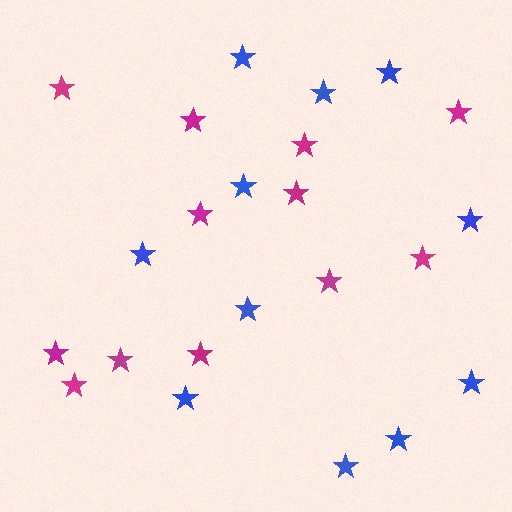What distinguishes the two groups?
There are 2 groups: one group of magenta stars (12) and one group of blue stars (11).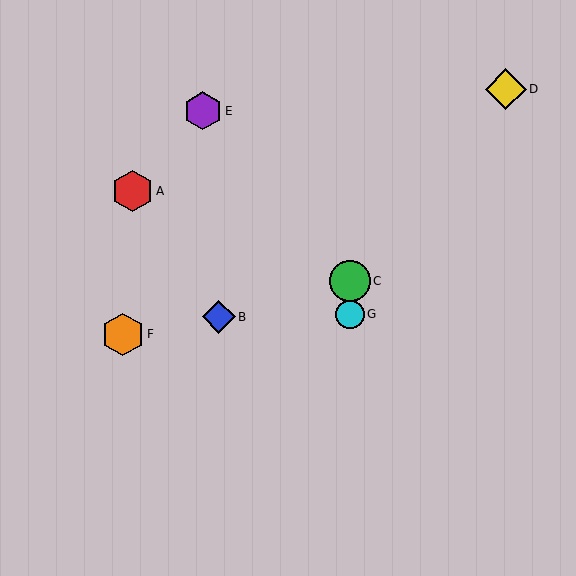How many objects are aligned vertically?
2 objects (C, G) are aligned vertically.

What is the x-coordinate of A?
Object A is at x≈132.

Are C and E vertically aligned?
No, C is at x≈350 and E is at x≈203.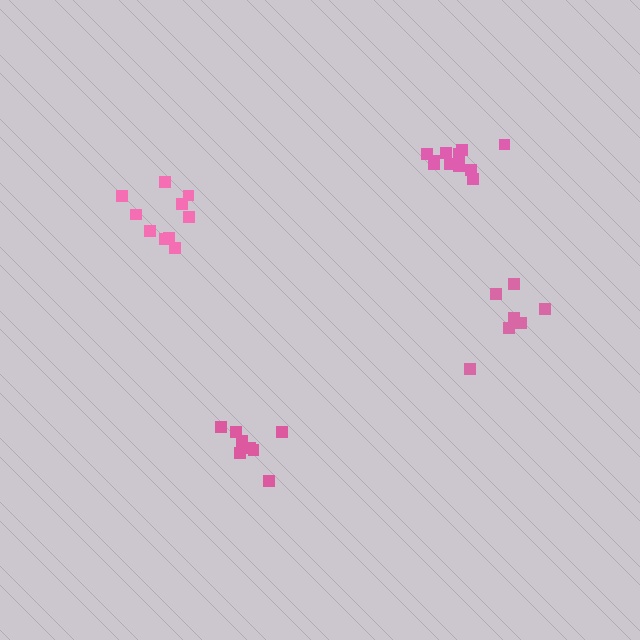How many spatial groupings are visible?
There are 4 spatial groupings.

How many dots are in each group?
Group 1: 10 dots, Group 2: 8 dots, Group 3: 11 dots, Group 4: 7 dots (36 total).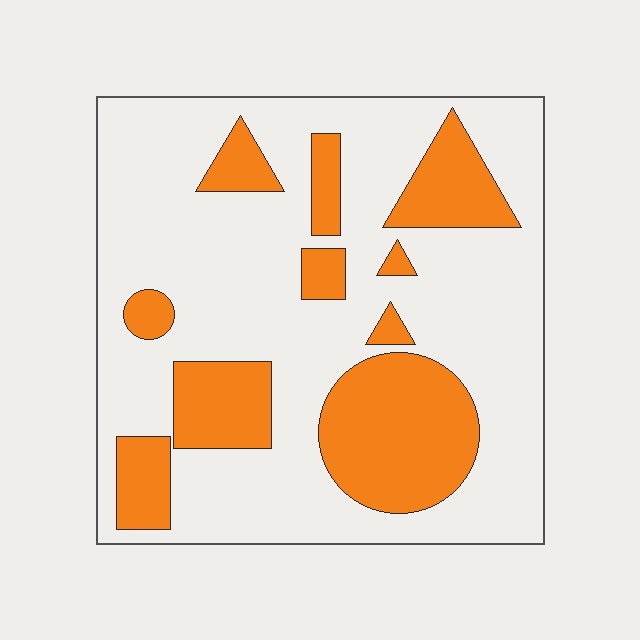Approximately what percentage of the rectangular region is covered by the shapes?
Approximately 30%.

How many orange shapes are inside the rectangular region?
10.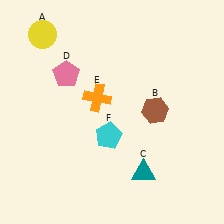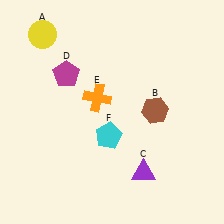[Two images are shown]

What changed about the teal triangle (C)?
In Image 1, C is teal. In Image 2, it changed to purple.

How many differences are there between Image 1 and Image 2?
There are 2 differences between the two images.